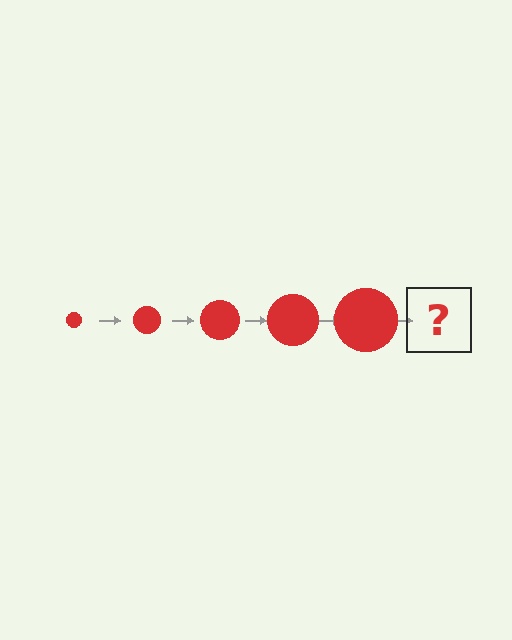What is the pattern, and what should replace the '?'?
The pattern is that the circle gets progressively larger each step. The '?' should be a red circle, larger than the previous one.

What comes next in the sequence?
The next element should be a red circle, larger than the previous one.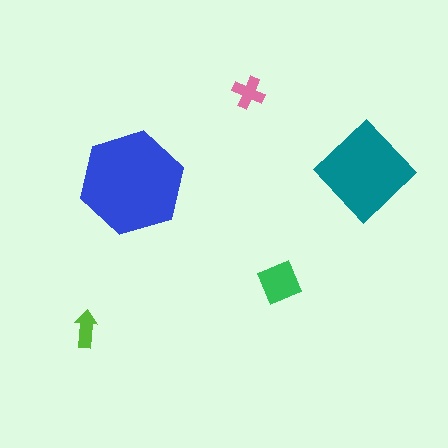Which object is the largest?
The blue hexagon.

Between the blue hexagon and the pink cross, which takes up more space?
The blue hexagon.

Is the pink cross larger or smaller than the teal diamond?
Smaller.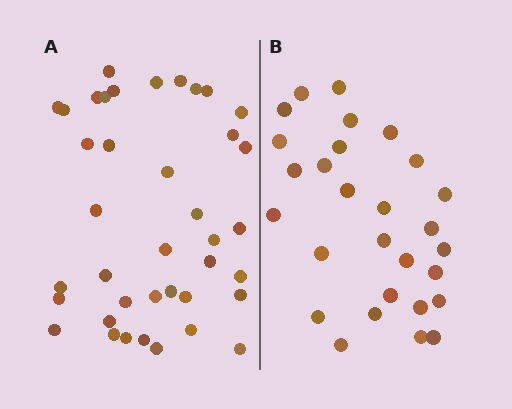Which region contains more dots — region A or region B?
Region A (the left region) has more dots.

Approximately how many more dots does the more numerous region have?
Region A has roughly 12 or so more dots than region B.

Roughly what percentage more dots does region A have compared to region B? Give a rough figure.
About 40% more.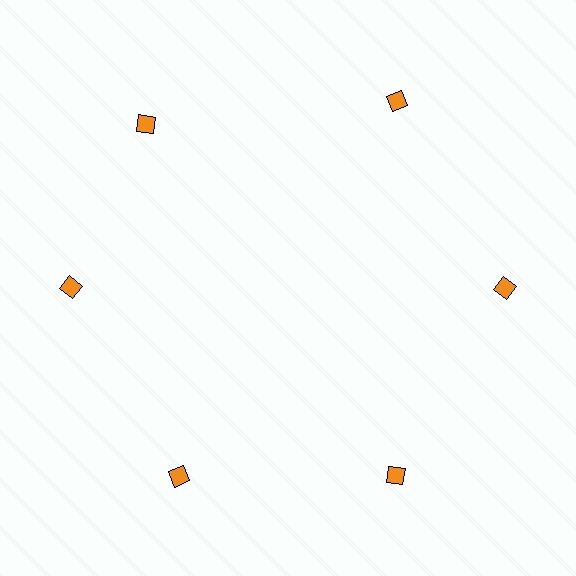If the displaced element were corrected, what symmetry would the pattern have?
It would have 6-fold rotational symmetry — the pattern would map onto itself every 60 degrees.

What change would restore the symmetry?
The symmetry would be restored by rotating it back into even spacing with its neighbors so that all 6 diamonds sit at equal angles and equal distance from the center.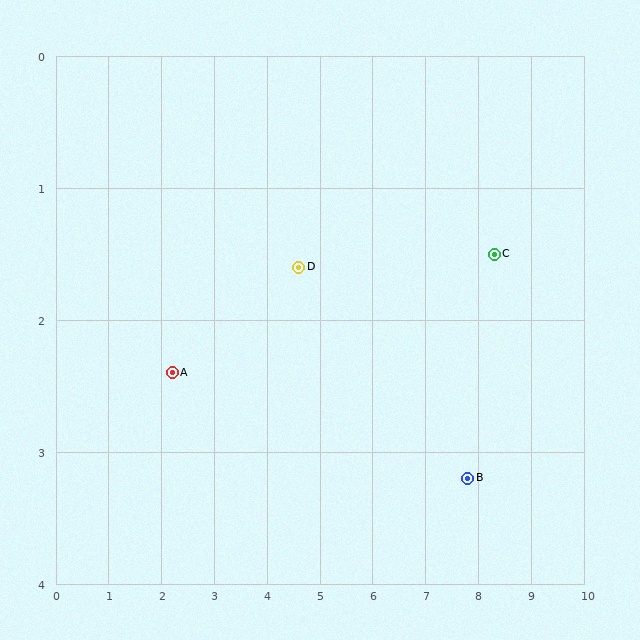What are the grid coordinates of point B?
Point B is at approximately (7.8, 3.2).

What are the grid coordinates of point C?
Point C is at approximately (8.3, 1.5).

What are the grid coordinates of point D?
Point D is at approximately (4.6, 1.6).